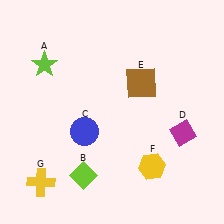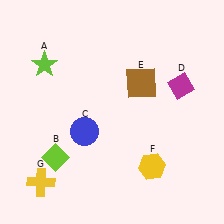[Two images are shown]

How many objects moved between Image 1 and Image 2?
2 objects moved between the two images.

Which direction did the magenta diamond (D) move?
The magenta diamond (D) moved up.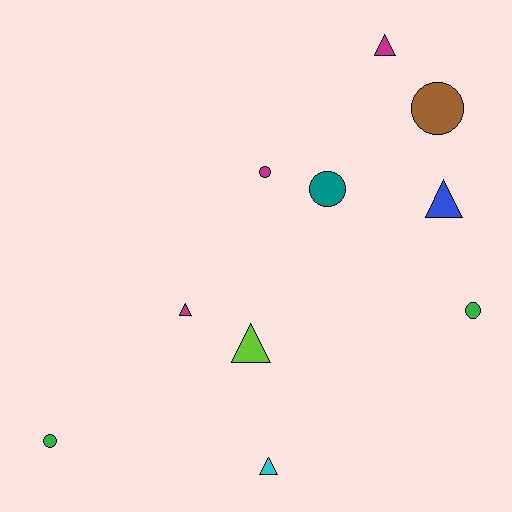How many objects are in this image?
There are 10 objects.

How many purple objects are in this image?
There are no purple objects.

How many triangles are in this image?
There are 5 triangles.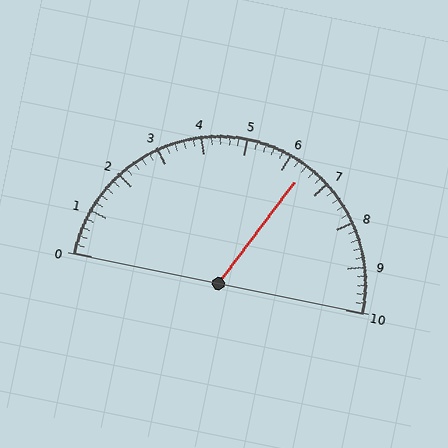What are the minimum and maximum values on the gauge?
The gauge ranges from 0 to 10.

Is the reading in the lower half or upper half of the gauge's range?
The reading is in the upper half of the range (0 to 10).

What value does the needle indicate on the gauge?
The needle indicates approximately 6.4.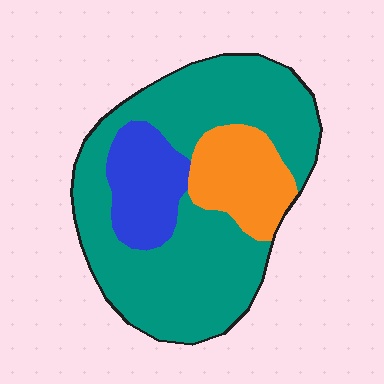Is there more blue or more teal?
Teal.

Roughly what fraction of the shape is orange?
Orange covers 17% of the shape.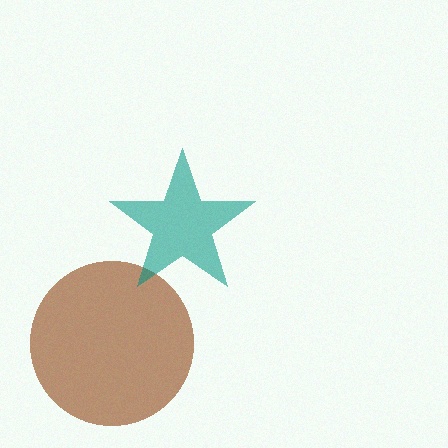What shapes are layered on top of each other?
The layered shapes are: a brown circle, a teal star.